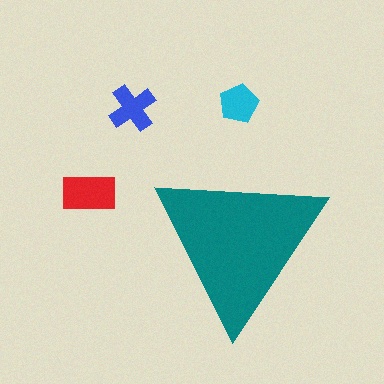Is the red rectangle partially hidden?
No, the red rectangle is fully visible.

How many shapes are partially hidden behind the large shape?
0 shapes are partially hidden.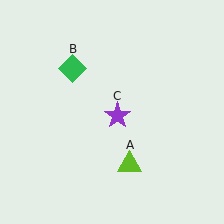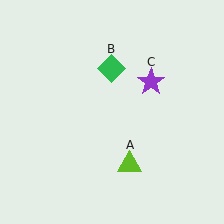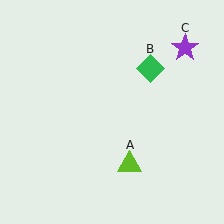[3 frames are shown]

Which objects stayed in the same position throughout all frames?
Lime triangle (object A) remained stationary.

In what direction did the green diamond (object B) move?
The green diamond (object B) moved right.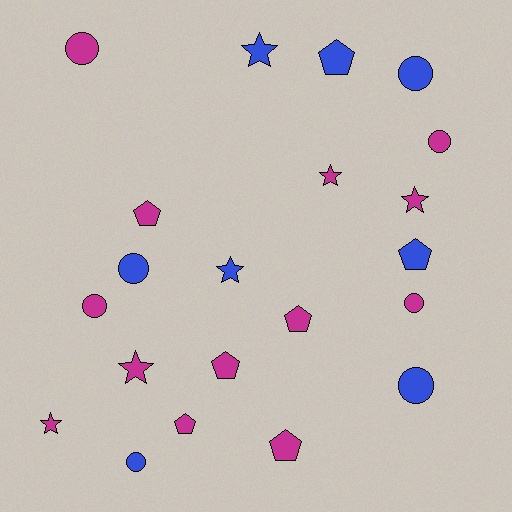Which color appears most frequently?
Magenta, with 13 objects.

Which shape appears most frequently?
Circle, with 8 objects.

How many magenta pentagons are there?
There are 5 magenta pentagons.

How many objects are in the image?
There are 21 objects.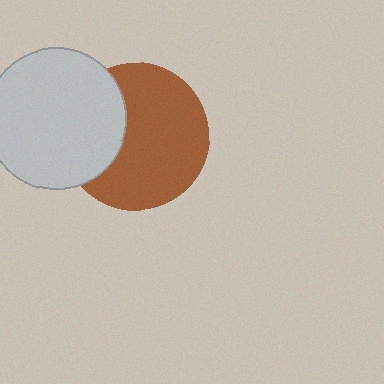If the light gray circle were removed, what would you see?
You would see the complete brown circle.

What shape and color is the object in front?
The object in front is a light gray circle.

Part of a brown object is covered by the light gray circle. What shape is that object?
It is a circle.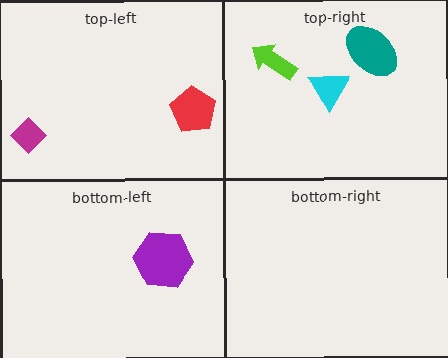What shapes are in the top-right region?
The cyan triangle, the lime arrow, the teal ellipse.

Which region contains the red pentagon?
The top-left region.